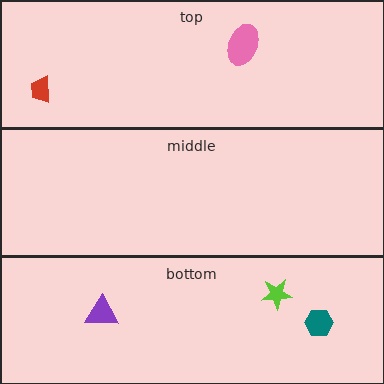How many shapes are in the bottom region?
3.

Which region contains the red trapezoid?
The top region.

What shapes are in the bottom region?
The teal hexagon, the purple triangle, the lime star.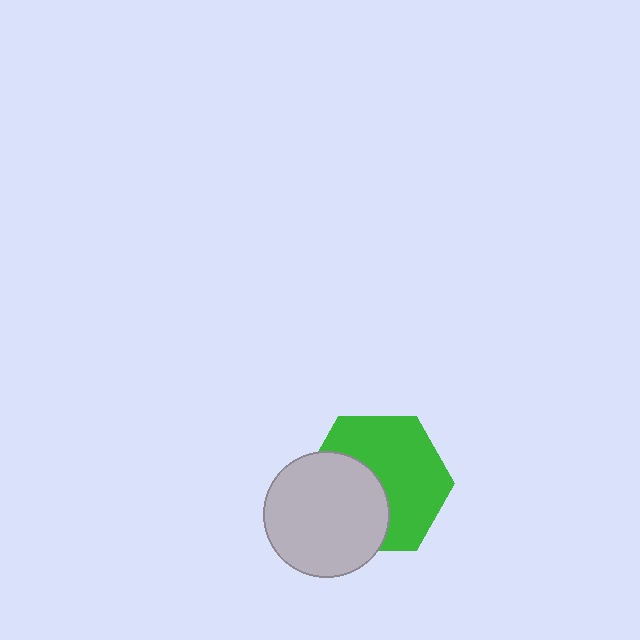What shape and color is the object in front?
The object in front is a light gray circle.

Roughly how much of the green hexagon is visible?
About half of it is visible (roughly 60%).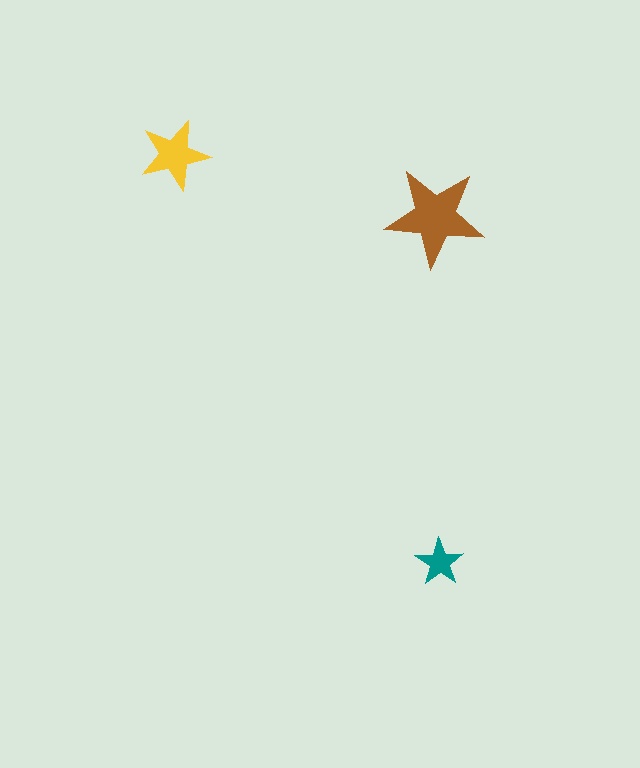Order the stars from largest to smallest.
the brown one, the yellow one, the teal one.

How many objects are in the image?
There are 3 objects in the image.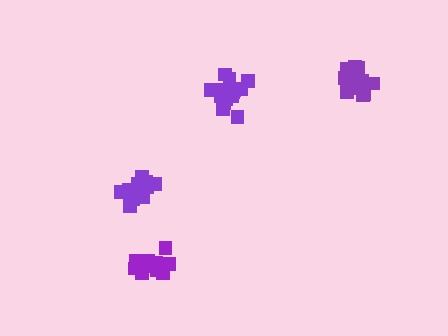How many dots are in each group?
Group 1: 15 dots, Group 2: 16 dots, Group 3: 15 dots, Group 4: 15 dots (61 total).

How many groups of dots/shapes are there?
There are 4 groups.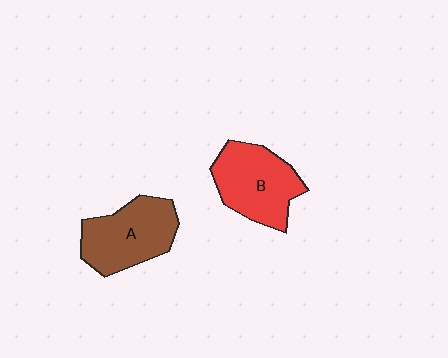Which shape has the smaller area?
Shape A (brown).